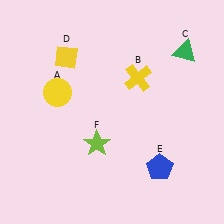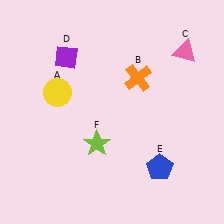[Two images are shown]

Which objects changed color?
B changed from yellow to orange. C changed from green to pink. D changed from yellow to purple.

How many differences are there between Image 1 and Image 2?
There are 3 differences between the two images.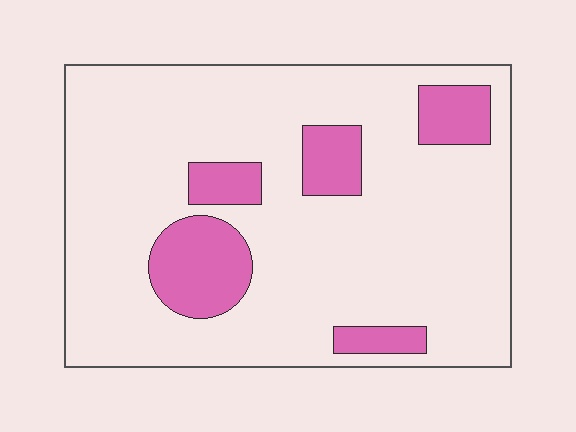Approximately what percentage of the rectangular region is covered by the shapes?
Approximately 15%.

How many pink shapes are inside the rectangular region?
5.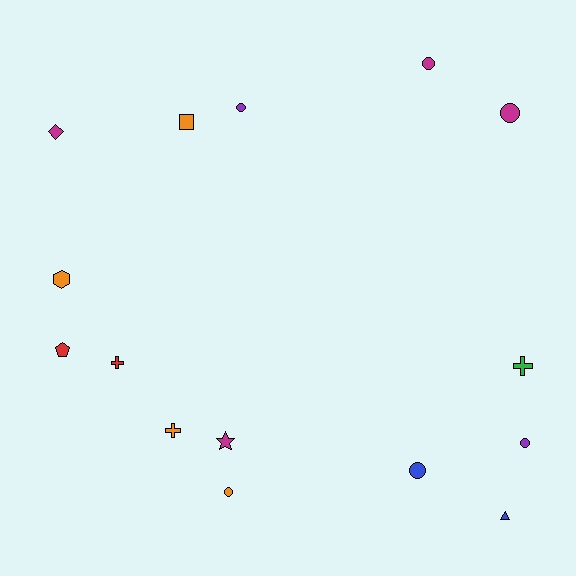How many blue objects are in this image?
There are 2 blue objects.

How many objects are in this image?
There are 15 objects.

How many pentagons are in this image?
There is 1 pentagon.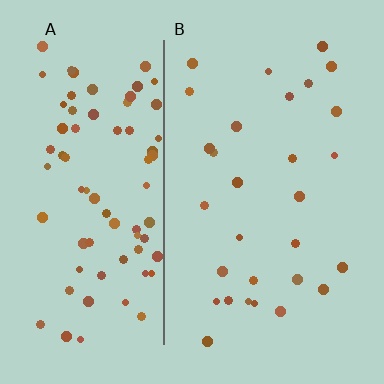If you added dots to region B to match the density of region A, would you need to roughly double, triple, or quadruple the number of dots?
Approximately triple.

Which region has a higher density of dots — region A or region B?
A (the left).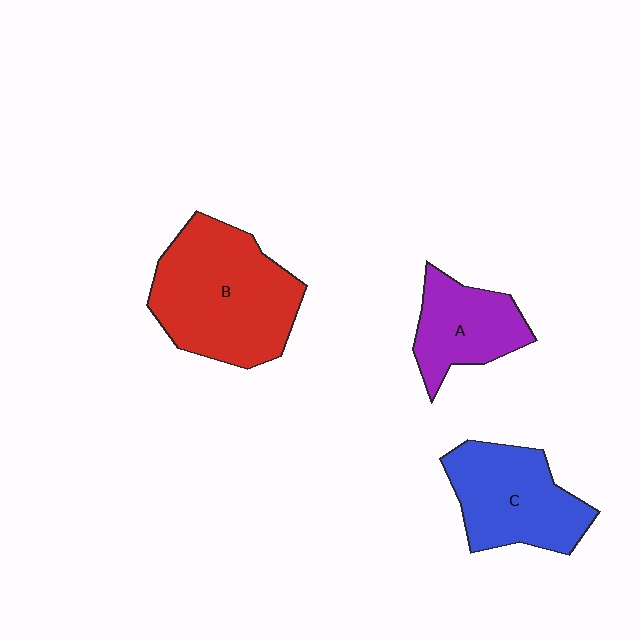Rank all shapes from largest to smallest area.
From largest to smallest: B (red), C (blue), A (purple).